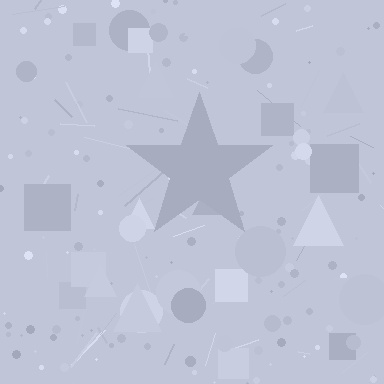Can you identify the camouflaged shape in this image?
The camouflaged shape is a star.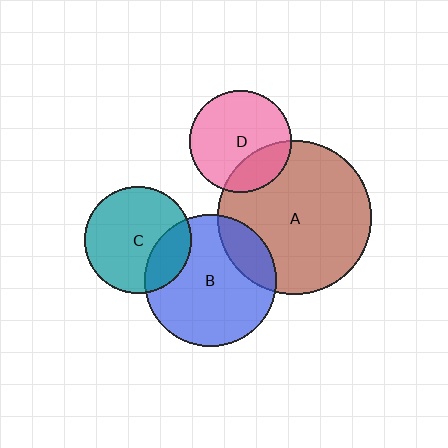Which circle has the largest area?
Circle A (brown).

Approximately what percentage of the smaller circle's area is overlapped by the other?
Approximately 25%.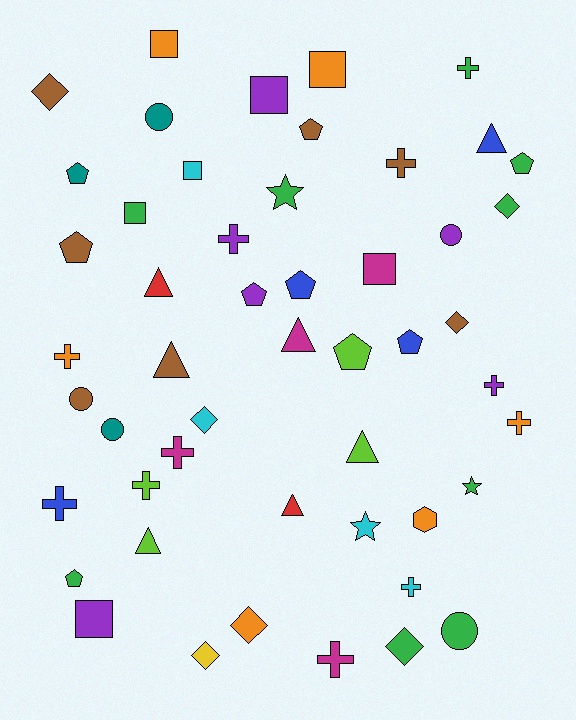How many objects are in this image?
There are 50 objects.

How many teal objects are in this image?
There are 3 teal objects.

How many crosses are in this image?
There are 11 crosses.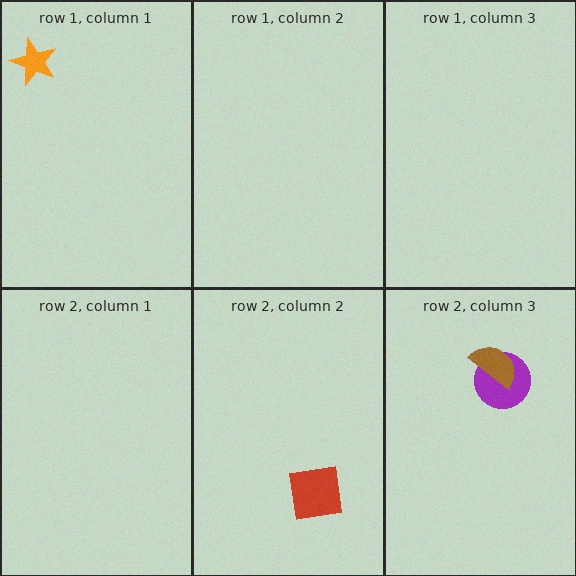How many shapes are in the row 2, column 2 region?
1.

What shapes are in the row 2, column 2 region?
The red square.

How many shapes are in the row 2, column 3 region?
2.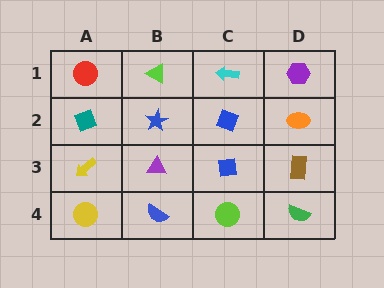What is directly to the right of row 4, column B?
A lime circle.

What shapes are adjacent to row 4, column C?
A blue square (row 3, column C), a blue semicircle (row 4, column B), a green semicircle (row 4, column D).